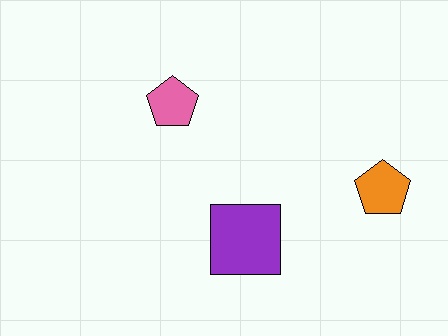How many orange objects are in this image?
There is 1 orange object.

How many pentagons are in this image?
There are 2 pentagons.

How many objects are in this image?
There are 3 objects.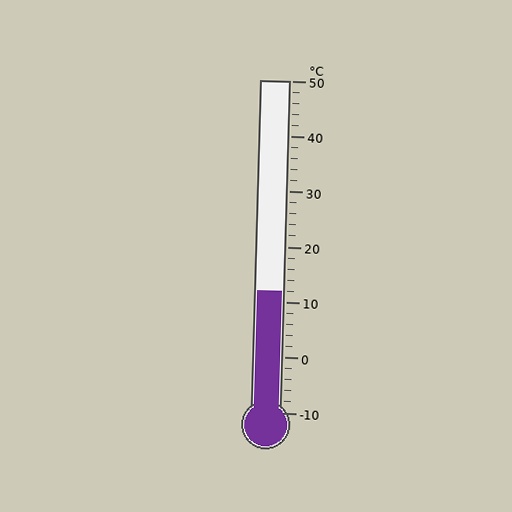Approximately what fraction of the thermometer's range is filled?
The thermometer is filled to approximately 35% of its range.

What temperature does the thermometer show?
The thermometer shows approximately 12°C.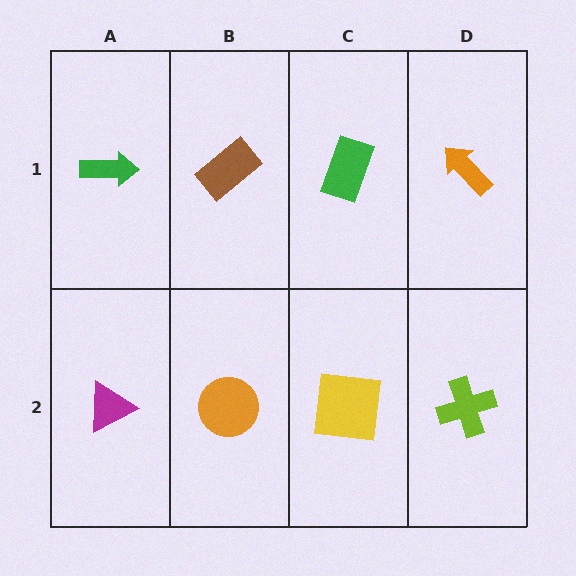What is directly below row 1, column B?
An orange circle.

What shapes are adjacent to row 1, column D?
A lime cross (row 2, column D), a green rectangle (row 1, column C).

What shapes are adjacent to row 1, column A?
A magenta triangle (row 2, column A), a brown rectangle (row 1, column B).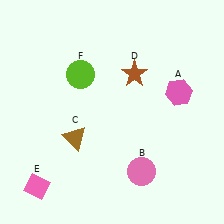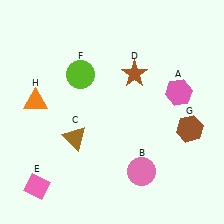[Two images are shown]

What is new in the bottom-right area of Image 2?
A brown hexagon (G) was added in the bottom-right area of Image 2.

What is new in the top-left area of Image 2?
An orange triangle (H) was added in the top-left area of Image 2.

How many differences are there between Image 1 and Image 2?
There are 2 differences between the two images.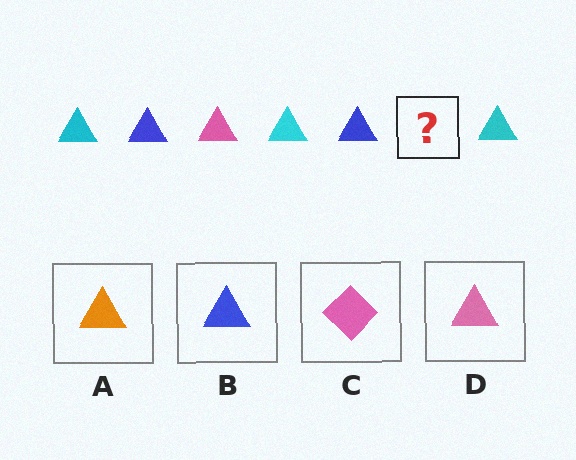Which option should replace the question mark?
Option D.